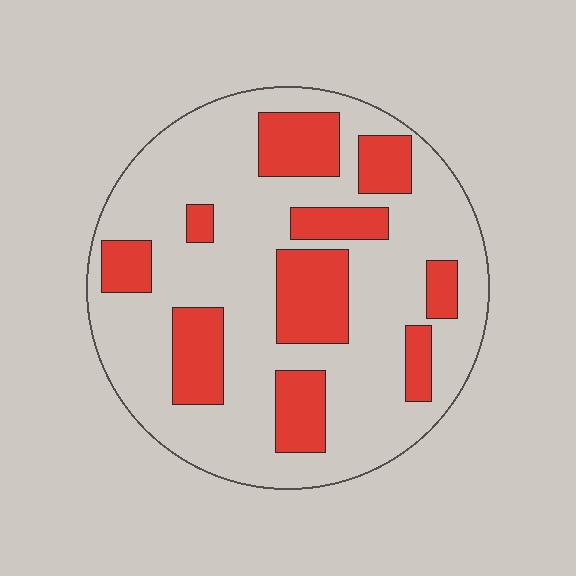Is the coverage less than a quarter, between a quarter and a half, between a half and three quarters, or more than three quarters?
Between a quarter and a half.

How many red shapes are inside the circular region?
10.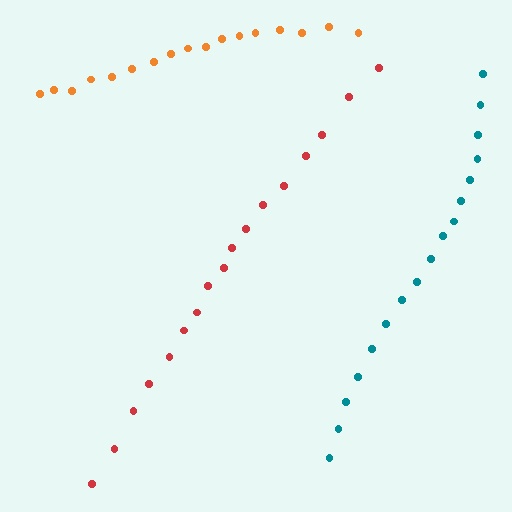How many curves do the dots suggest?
There are 3 distinct paths.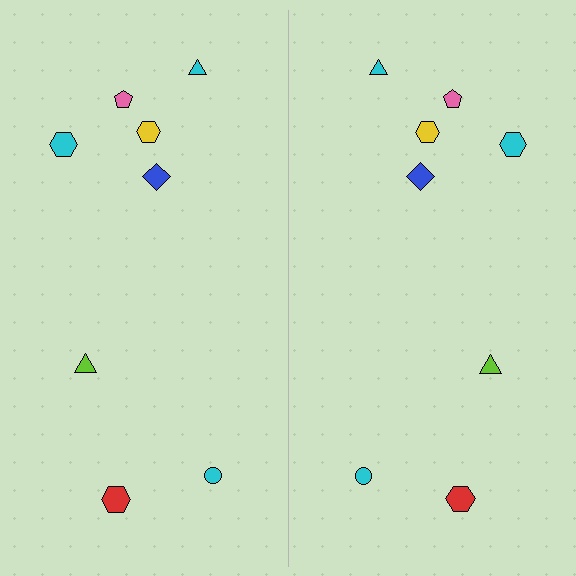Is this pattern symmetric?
Yes, this pattern has bilateral (reflection) symmetry.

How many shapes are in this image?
There are 16 shapes in this image.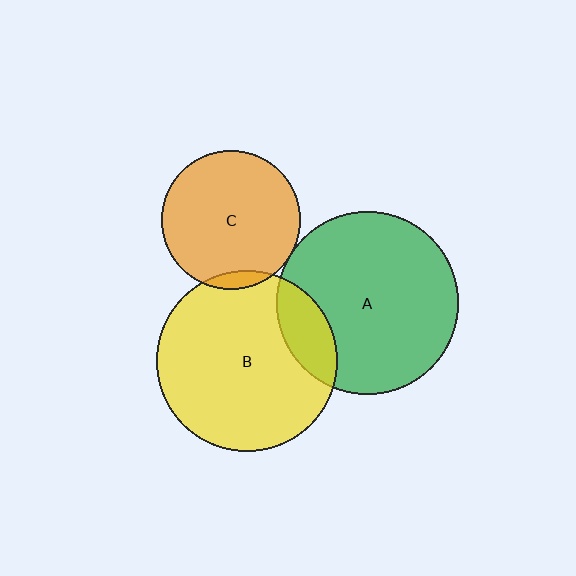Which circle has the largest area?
Circle A (green).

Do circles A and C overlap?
Yes.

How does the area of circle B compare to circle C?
Approximately 1.7 times.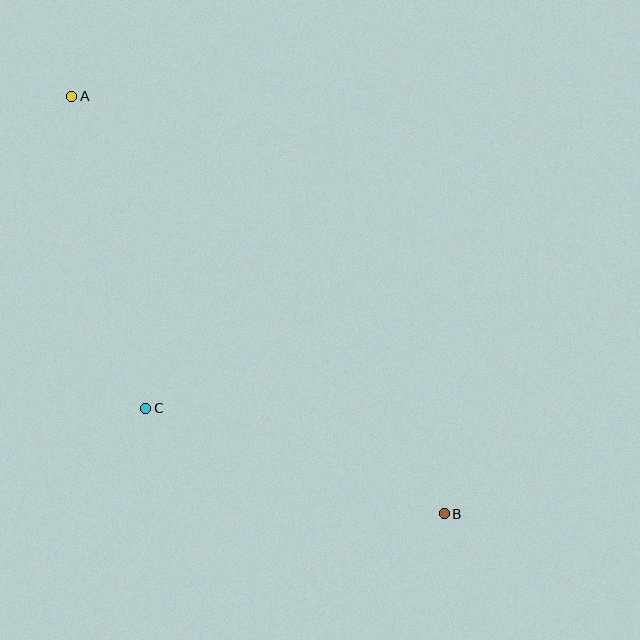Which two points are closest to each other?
Points B and C are closest to each other.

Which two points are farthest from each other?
Points A and B are farthest from each other.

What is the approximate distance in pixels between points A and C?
The distance between A and C is approximately 320 pixels.